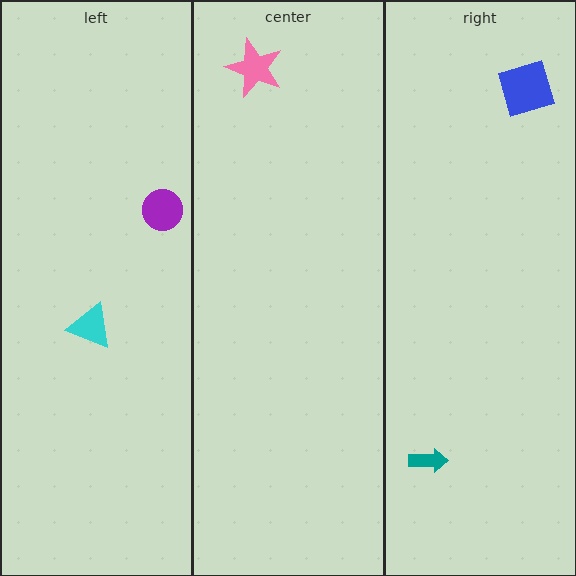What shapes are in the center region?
The pink star.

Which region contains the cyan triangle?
The left region.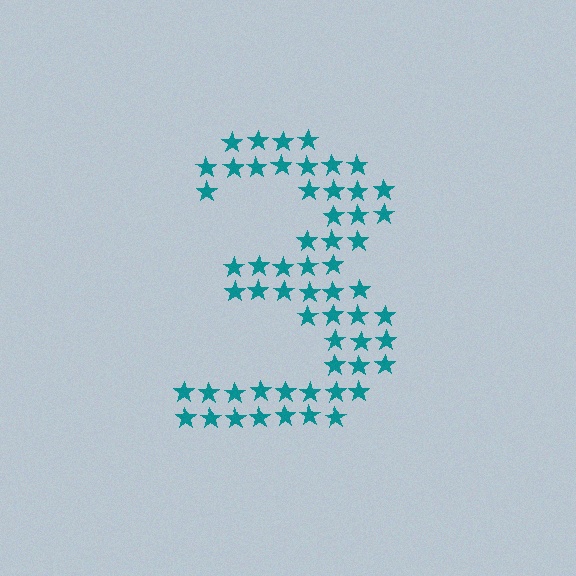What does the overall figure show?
The overall figure shows the digit 3.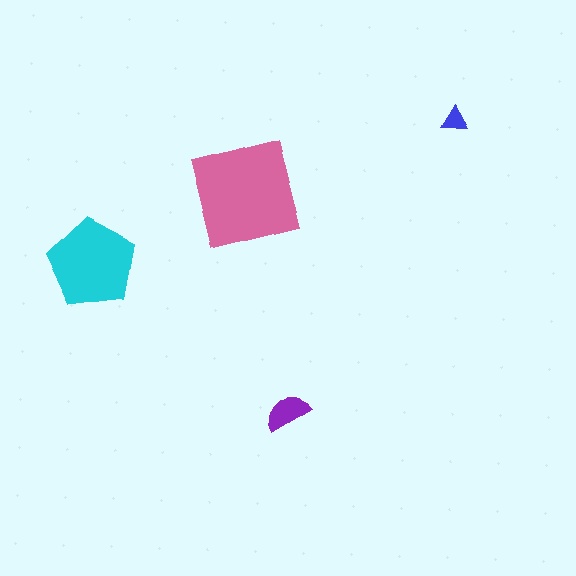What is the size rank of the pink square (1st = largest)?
1st.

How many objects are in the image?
There are 4 objects in the image.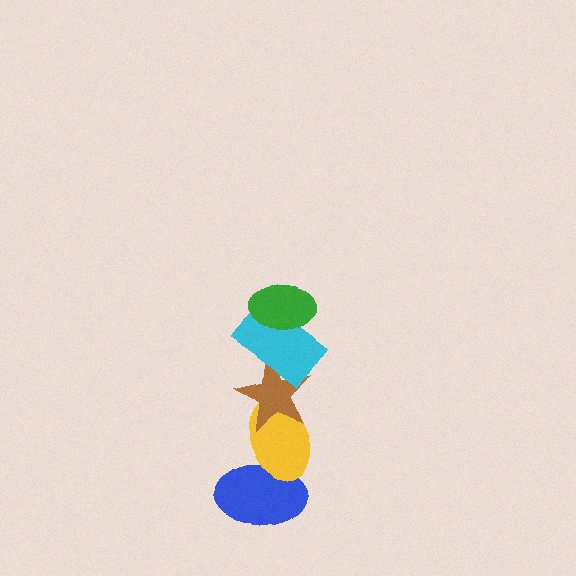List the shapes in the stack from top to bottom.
From top to bottom: the green ellipse, the cyan rectangle, the brown star, the yellow ellipse, the blue ellipse.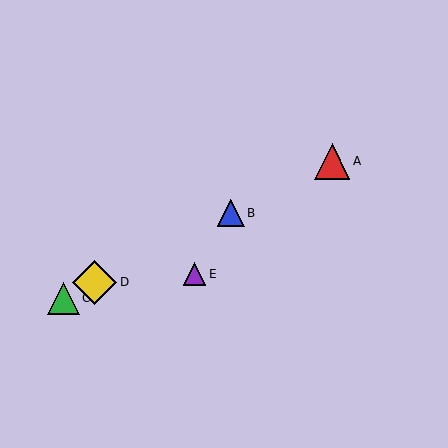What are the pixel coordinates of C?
Object C is at (63, 298).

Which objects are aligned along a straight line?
Objects A, B, C, D are aligned along a straight line.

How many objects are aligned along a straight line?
4 objects (A, B, C, D) are aligned along a straight line.